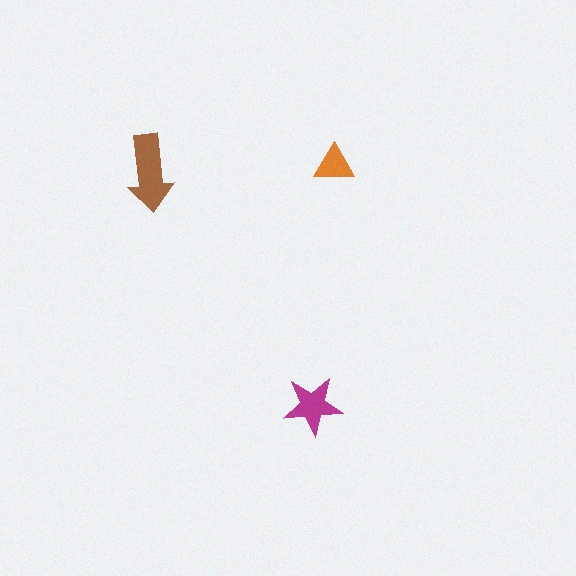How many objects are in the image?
There are 3 objects in the image.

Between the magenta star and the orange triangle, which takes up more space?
The magenta star.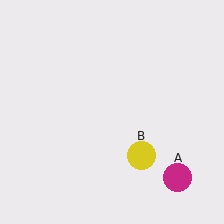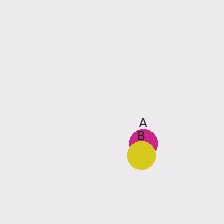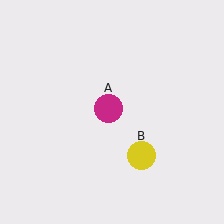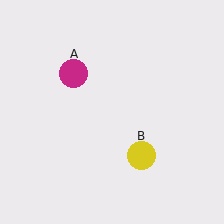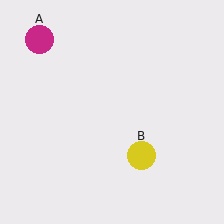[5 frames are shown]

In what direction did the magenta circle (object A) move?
The magenta circle (object A) moved up and to the left.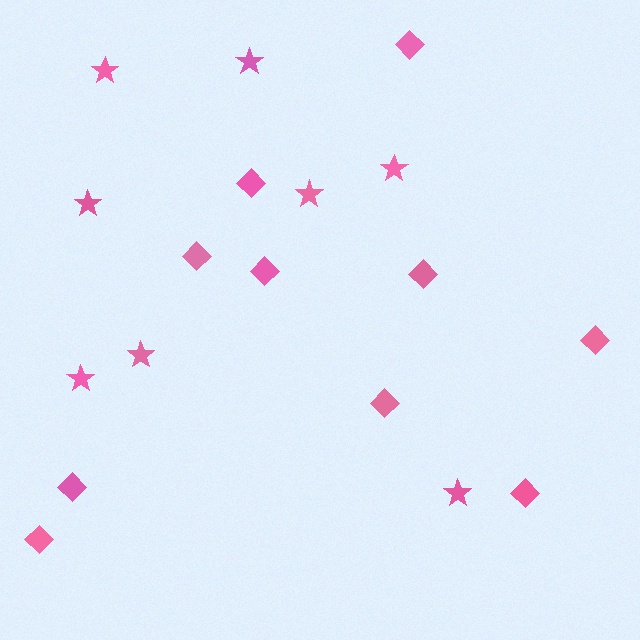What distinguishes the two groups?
There are 2 groups: one group of diamonds (10) and one group of stars (8).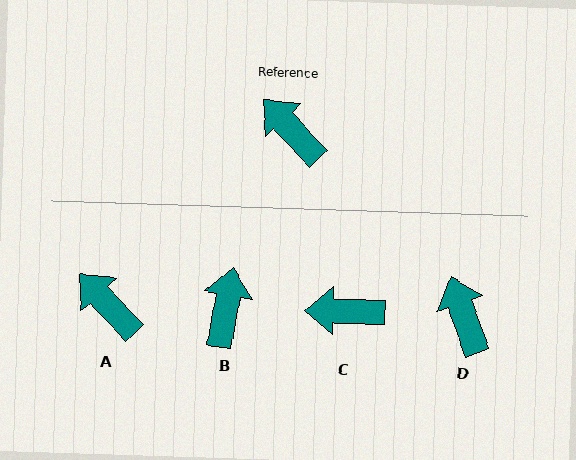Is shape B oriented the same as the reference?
No, it is off by about 53 degrees.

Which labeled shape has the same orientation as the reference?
A.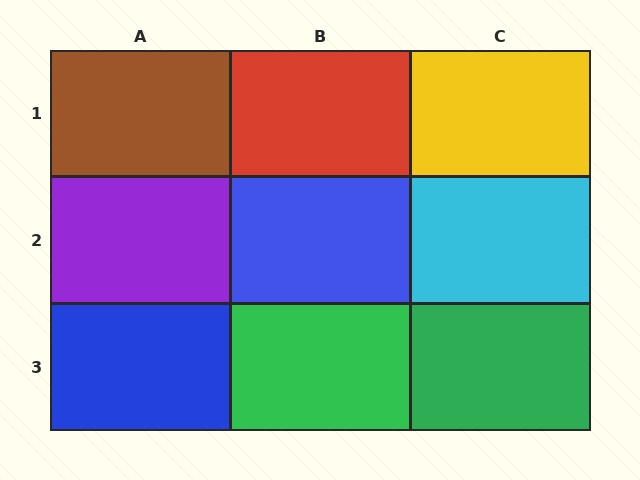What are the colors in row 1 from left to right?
Brown, red, yellow.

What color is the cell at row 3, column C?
Green.